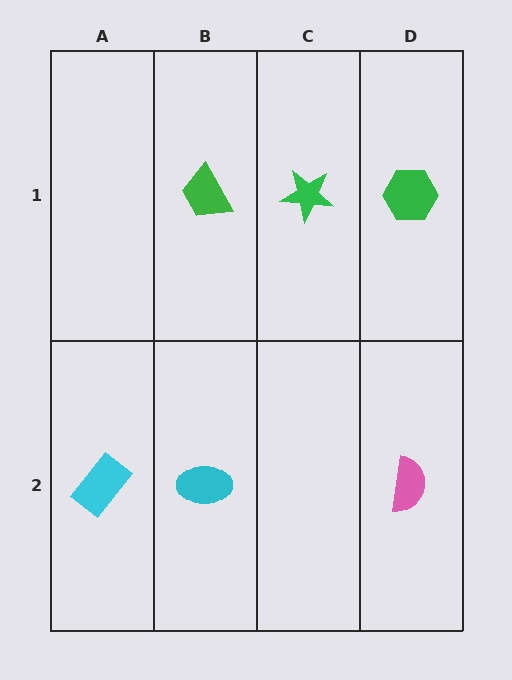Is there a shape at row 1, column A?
No, that cell is empty.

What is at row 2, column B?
A cyan ellipse.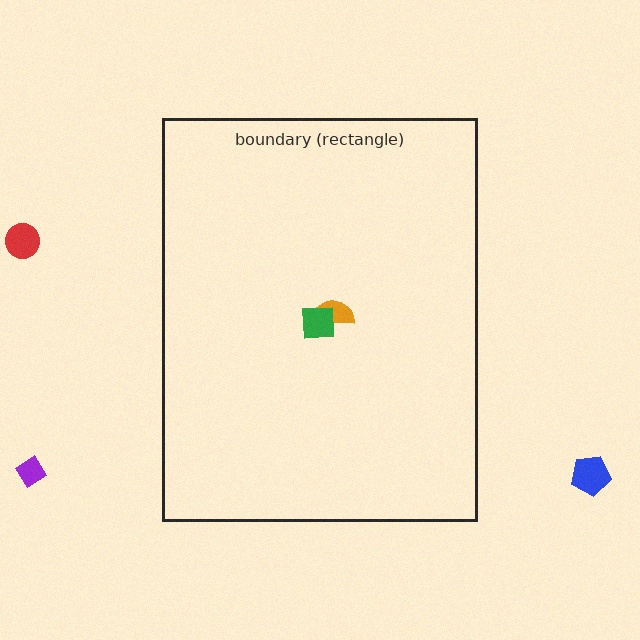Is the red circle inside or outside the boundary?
Outside.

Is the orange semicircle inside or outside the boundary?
Inside.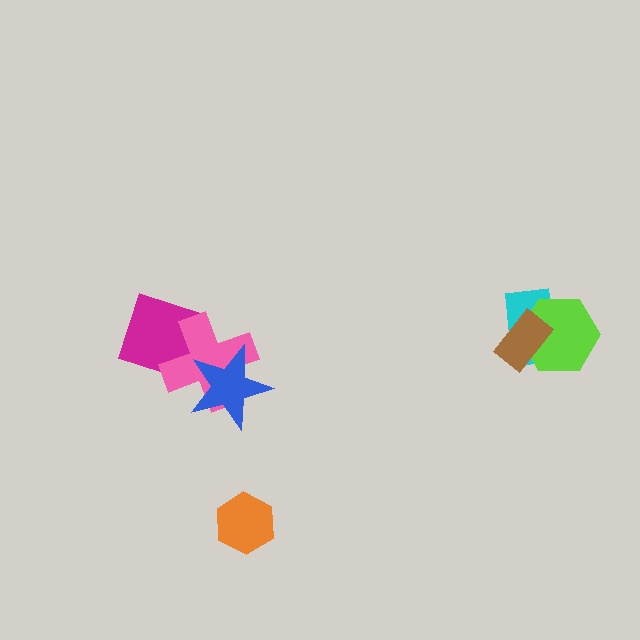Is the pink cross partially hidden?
Yes, it is partially covered by another shape.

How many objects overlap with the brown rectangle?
2 objects overlap with the brown rectangle.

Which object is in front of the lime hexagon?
The brown rectangle is in front of the lime hexagon.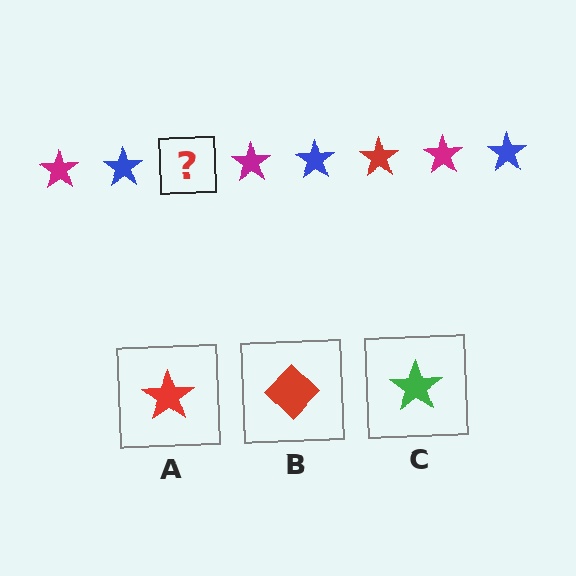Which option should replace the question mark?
Option A.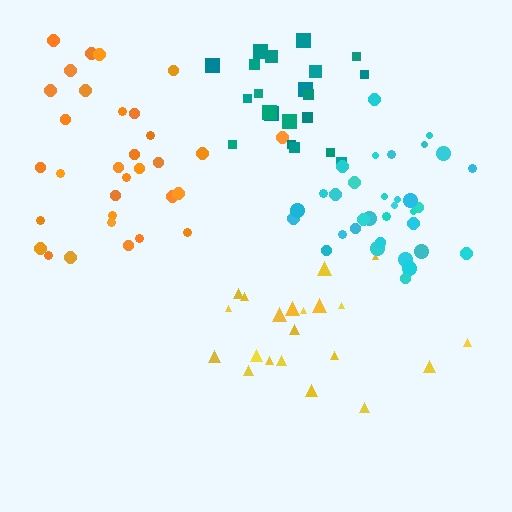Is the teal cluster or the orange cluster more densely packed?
Teal.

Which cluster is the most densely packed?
Cyan.